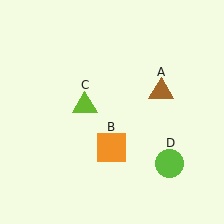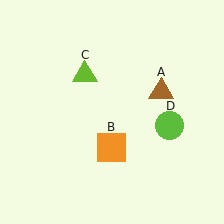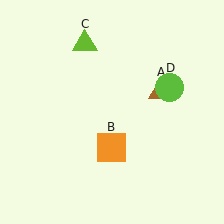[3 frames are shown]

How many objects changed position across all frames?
2 objects changed position: lime triangle (object C), lime circle (object D).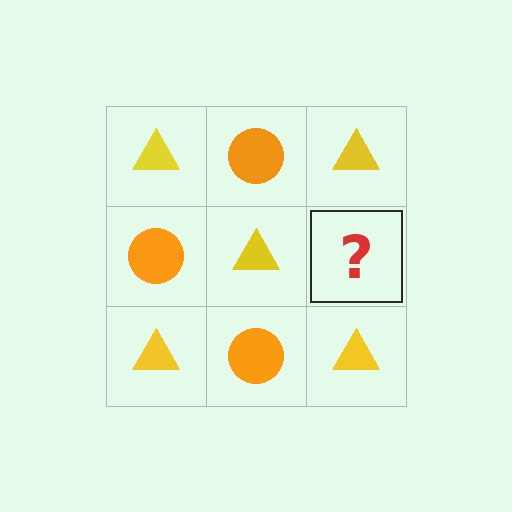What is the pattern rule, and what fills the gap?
The rule is that it alternates yellow triangle and orange circle in a checkerboard pattern. The gap should be filled with an orange circle.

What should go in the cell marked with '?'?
The missing cell should contain an orange circle.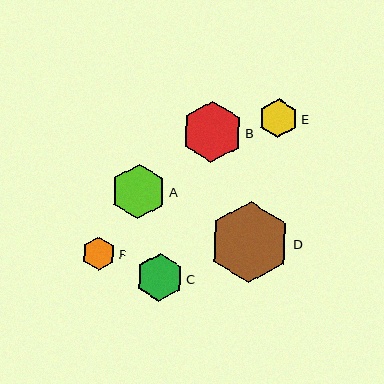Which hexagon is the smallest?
Hexagon F is the smallest with a size of approximately 33 pixels.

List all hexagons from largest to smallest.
From largest to smallest: D, B, A, C, E, F.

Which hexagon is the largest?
Hexagon D is the largest with a size of approximately 81 pixels.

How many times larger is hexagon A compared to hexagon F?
Hexagon A is approximately 1.7 times the size of hexagon F.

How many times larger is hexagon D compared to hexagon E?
Hexagon D is approximately 2.1 times the size of hexagon E.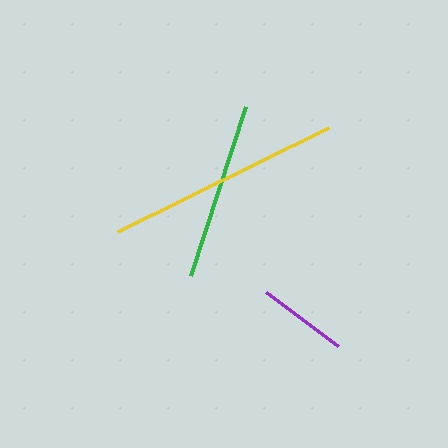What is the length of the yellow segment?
The yellow segment is approximately 235 pixels long.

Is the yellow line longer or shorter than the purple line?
The yellow line is longer than the purple line.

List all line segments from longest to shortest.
From longest to shortest: yellow, green, purple.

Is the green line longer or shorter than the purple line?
The green line is longer than the purple line.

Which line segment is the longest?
The yellow line is the longest at approximately 235 pixels.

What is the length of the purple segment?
The purple segment is approximately 91 pixels long.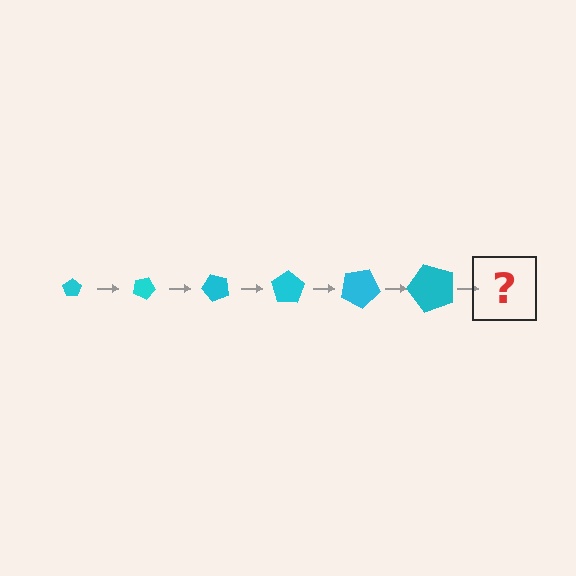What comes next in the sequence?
The next element should be a pentagon, larger than the previous one and rotated 150 degrees from the start.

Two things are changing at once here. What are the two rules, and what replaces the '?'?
The two rules are that the pentagon grows larger each step and it rotates 25 degrees each step. The '?' should be a pentagon, larger than the previous one and rotated 150 degrees from the start.